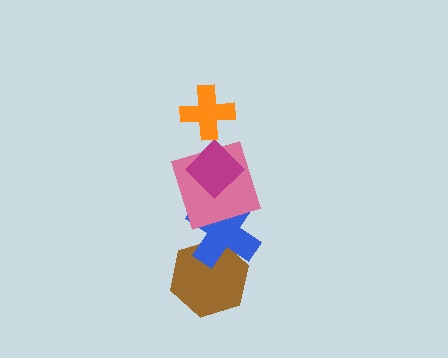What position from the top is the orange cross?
The orange cross is 1st from the top.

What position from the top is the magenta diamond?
The magenta diamond is 2nd from the top.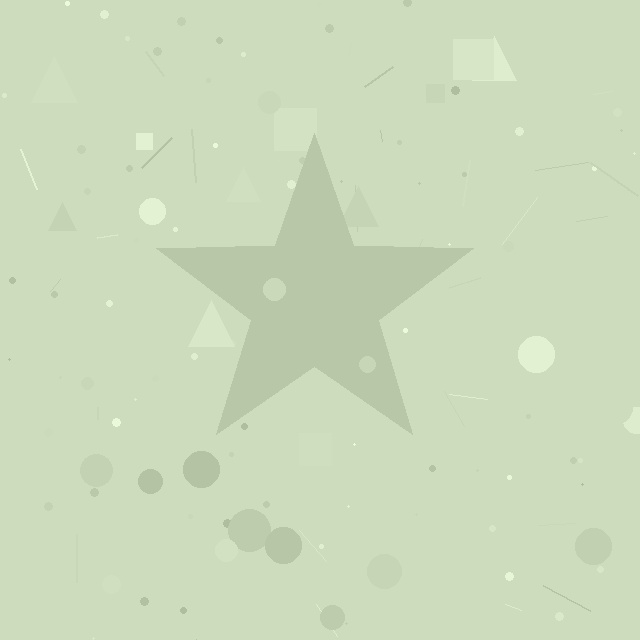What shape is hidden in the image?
A star is hidden in the image.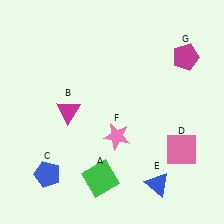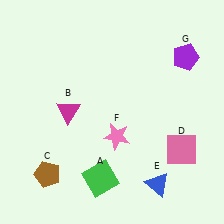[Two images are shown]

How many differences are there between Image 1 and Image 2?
There are 2 differences between the two images.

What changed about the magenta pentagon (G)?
In Image 1, G is magenta. In Image 2, it changed to purple.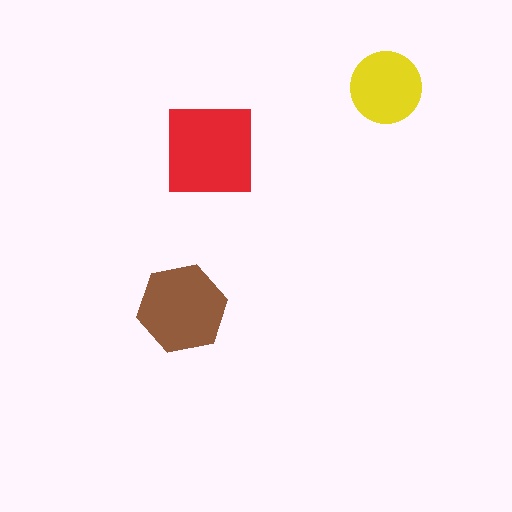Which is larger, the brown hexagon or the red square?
The red square.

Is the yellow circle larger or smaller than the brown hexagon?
Smaller.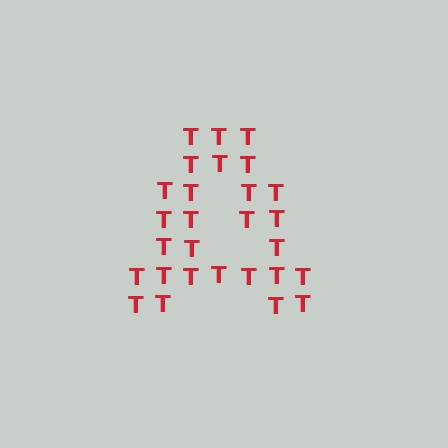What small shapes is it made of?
It is made of small letter T's.